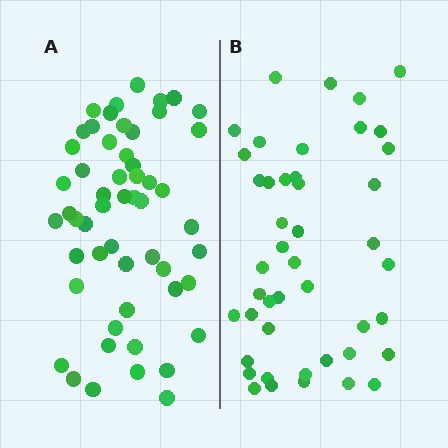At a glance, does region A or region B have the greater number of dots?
Region A (the left region) has more dots.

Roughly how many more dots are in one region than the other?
Region A has roughly 8 or so more dots than region B.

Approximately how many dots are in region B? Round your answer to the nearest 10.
About 40 dots. (The exact count is 45, which rounds to 40.)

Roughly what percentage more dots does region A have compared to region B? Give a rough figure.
About 20% more.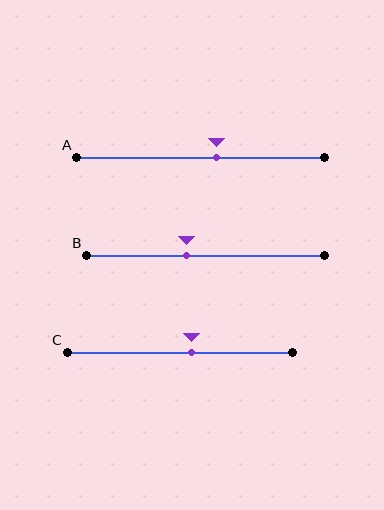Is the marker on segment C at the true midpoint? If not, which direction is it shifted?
No, the marker on segment C is shifted to the right by about 5% of the segment length.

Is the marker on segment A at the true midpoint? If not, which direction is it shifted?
No, the marker on segment A is shifted to the right by about 7% of the segment length.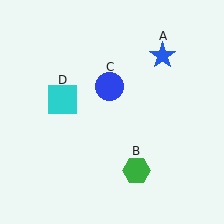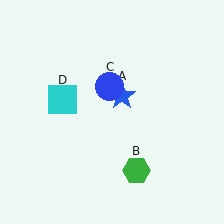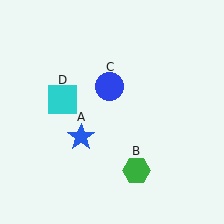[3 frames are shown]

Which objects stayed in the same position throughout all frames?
Green hexagon (object B) and blue circle (object C) and cyan square (object D) remained stationary.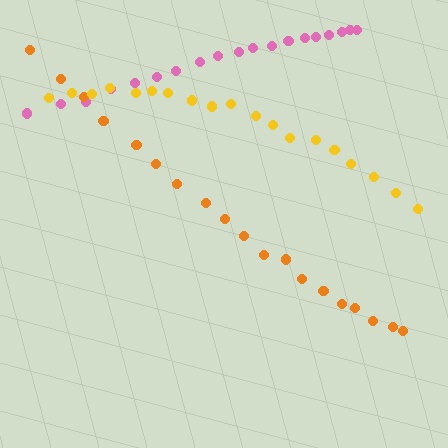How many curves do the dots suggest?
There are 3 distinct paths.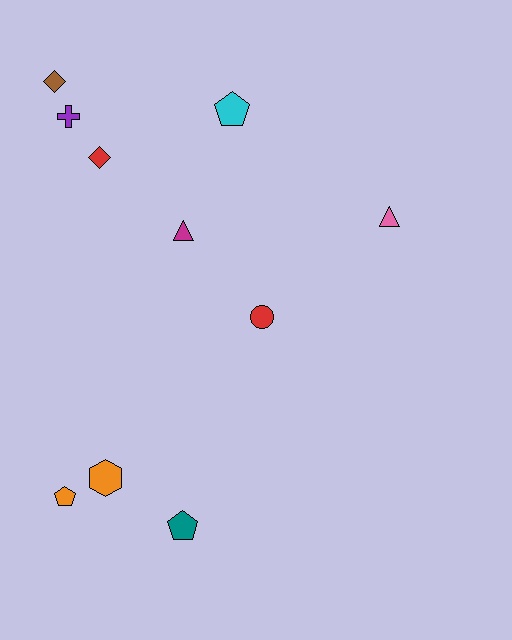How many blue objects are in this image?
There are no blue objects.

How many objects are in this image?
There are 10 objects.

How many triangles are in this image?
There are 2 triangles.